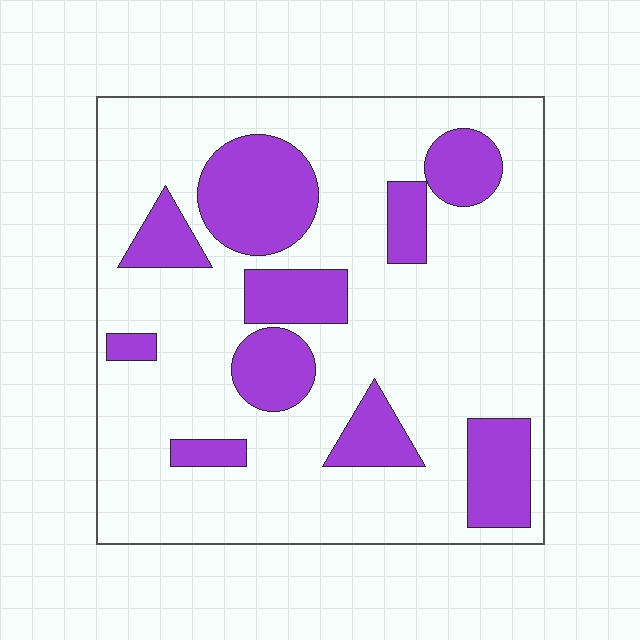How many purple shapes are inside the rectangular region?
10.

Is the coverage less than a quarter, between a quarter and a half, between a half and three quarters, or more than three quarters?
Between a quarter and a half.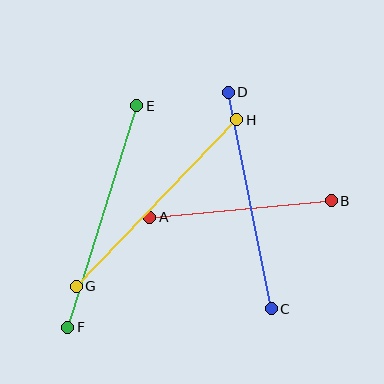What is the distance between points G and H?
The distance is approximately 231 pixels.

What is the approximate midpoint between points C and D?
The midpoint is at approximately (250, 201) pixels.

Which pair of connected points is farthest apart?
Points E and F are farthest apart.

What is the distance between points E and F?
The distance is approximately 232 pixels.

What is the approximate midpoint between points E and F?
The midpoint is at approximately (102, 217) pixels.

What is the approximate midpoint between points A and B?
The midpoint is at approximately (240, 209) pixels.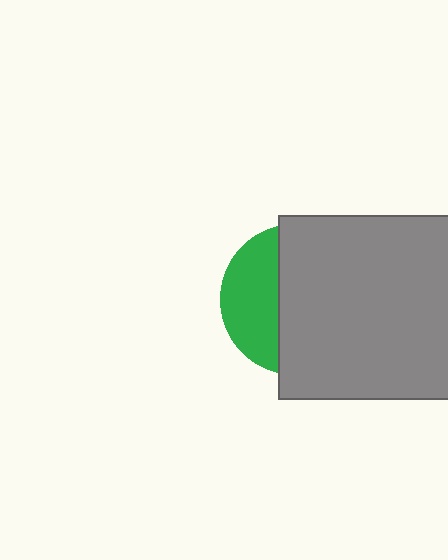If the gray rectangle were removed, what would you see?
You would see the complete green circle.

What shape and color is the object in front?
The object in front is a gray rectangle.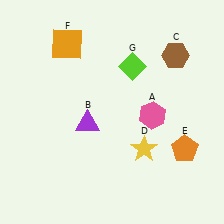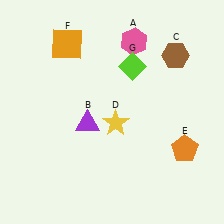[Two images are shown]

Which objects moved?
The objects that moved are: the pink hexagon (A), the yellow star (D).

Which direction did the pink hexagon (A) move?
The pink hexagon (A) moved up.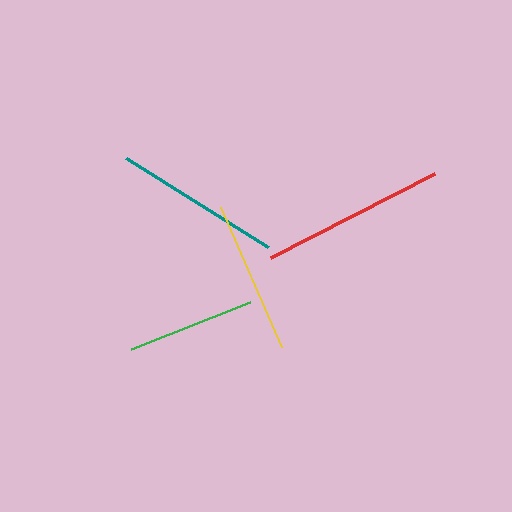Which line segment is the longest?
The red line is the longest at approximately 185 pixels.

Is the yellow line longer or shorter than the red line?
The red line is longer than the yellow line.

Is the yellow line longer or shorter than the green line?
The yellow line is longer than the green line.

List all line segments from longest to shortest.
From longest to shortest: red, teal, yellow, green.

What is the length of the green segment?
The green segment is approximately 128 pixels long.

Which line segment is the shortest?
The green line is the shortest at approximately 128 pixels.